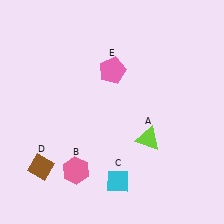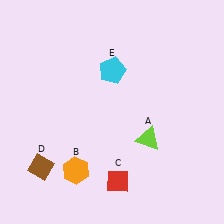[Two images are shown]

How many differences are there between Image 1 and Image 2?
There are 3 differences between the two images.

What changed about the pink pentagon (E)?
In Image 1, E is pink. In Image 2, it changed to cyan.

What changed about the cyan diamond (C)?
In Image 1, C is cyan. In Image 2, it changed to red.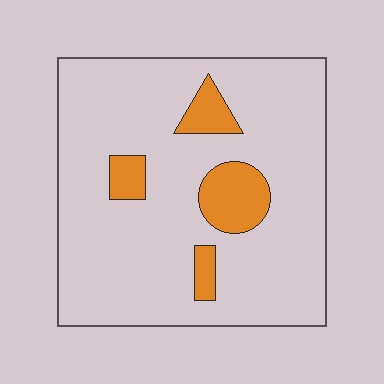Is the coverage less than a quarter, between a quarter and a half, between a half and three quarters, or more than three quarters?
Less than a quarter.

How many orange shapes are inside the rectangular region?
4.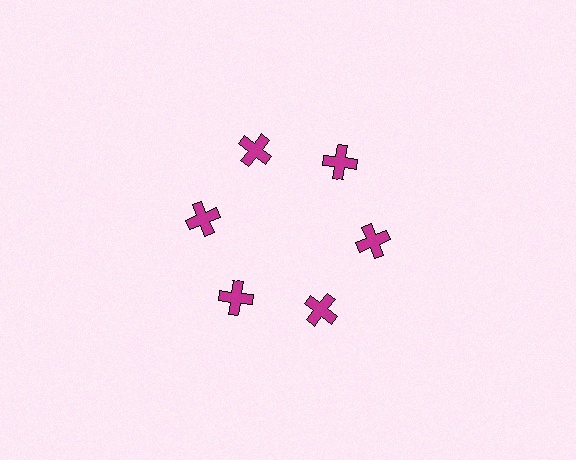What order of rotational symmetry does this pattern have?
This pattern has 6-fold rotational symmetry.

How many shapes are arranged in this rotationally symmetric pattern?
There are 6 shapes, arranged in 6 groups of 1.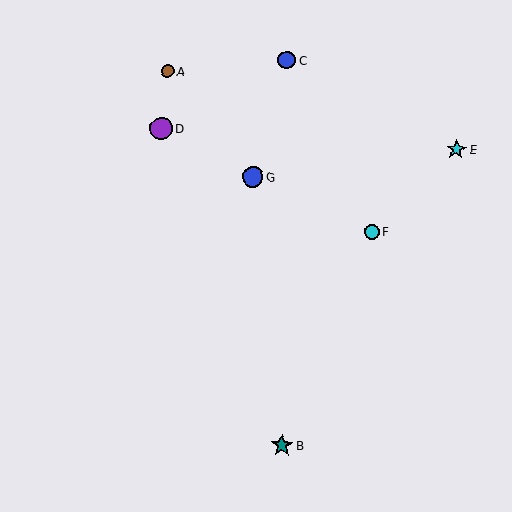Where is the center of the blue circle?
The center of the blue circle is at (287, 60).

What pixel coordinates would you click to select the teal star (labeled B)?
Click at (282, 446) to select the teal star B.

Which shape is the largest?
The purple circle (labeled D) is the largest.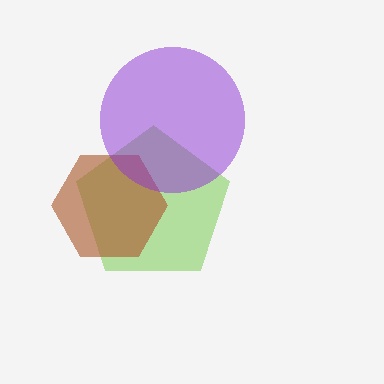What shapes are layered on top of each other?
The layered shapes are: a lime pentagon, a brown hexagon, a purple circle.